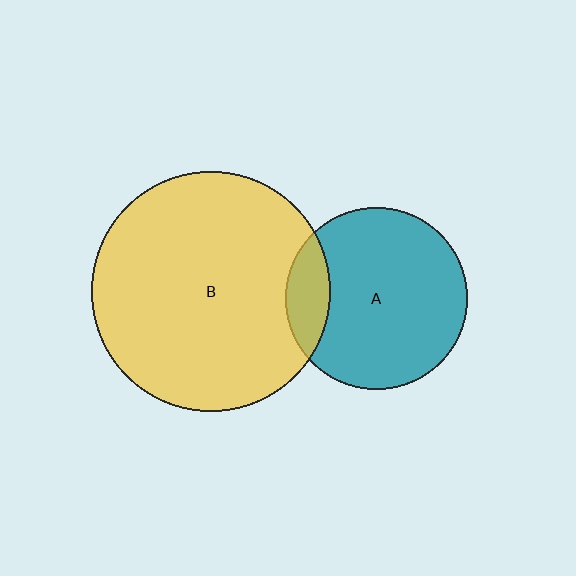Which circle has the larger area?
Circle B (yellow).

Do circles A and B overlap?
Yes.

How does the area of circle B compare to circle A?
Approximately 1.7 times.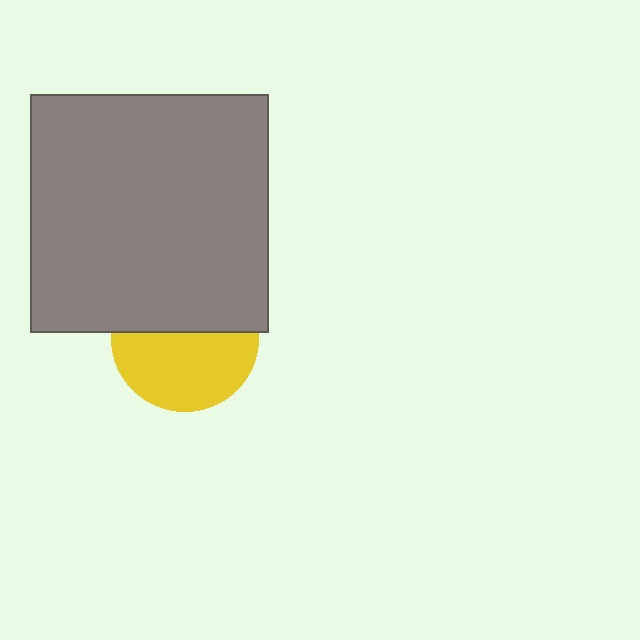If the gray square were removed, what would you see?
You would see the complete yellow circle.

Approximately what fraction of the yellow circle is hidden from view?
Roughly 46% of the yellow circle is hidden behind the gray square.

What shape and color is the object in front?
The object in front is a gray square.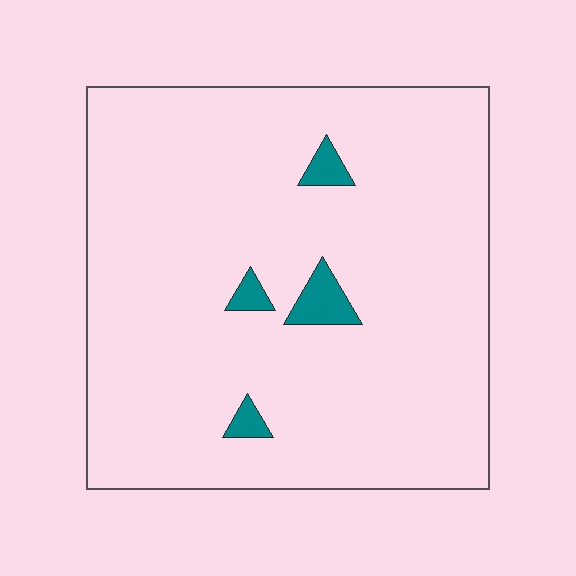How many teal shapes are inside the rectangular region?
4.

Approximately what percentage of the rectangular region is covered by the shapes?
Approximately 5%.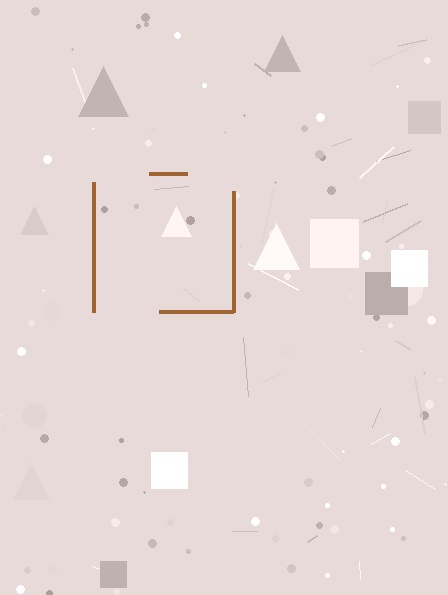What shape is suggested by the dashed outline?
The dashed outline suggests a square.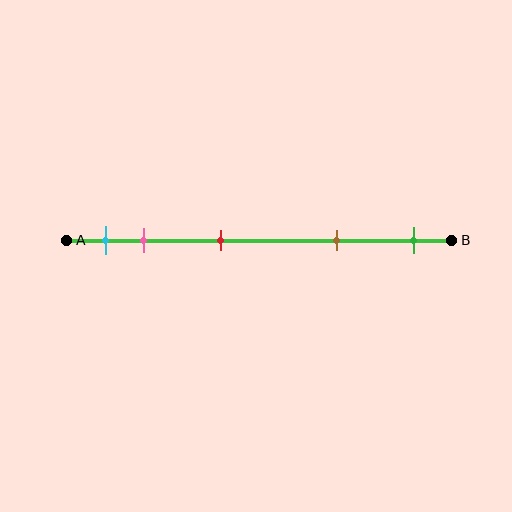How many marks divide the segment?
There are 5 marks dividing the segment.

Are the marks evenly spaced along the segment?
No, the marks are not evenly spaced.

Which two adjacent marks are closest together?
The cyan and pink marks are the closest adjacent pair.